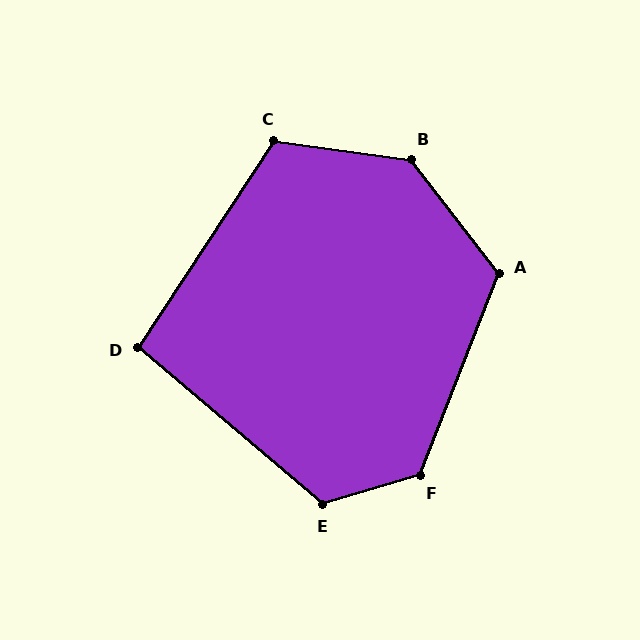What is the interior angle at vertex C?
Approximately 116 degrees (obtuse).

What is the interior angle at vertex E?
Approximately 123 degrees (obtuse).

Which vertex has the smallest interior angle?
D, at approximately 97 degrees.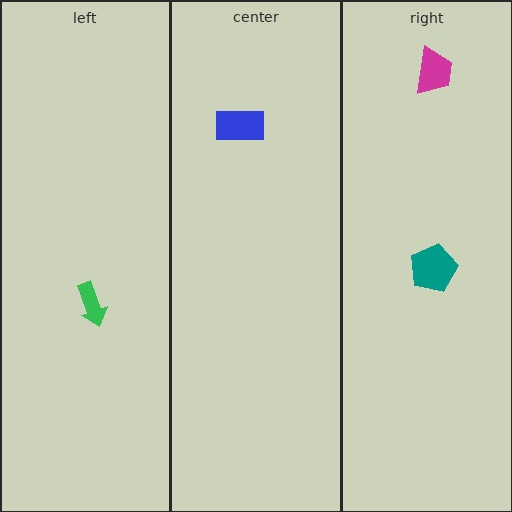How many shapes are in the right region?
2.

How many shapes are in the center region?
1.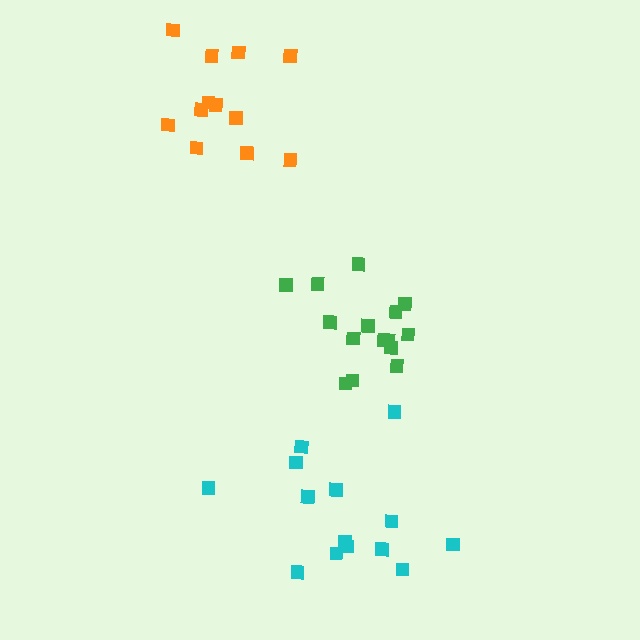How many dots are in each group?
Group 1: 12 dots, Group 2: 15 dots, Group 3: 14 dots (41 total).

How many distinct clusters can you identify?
There are 3 distinct clusters.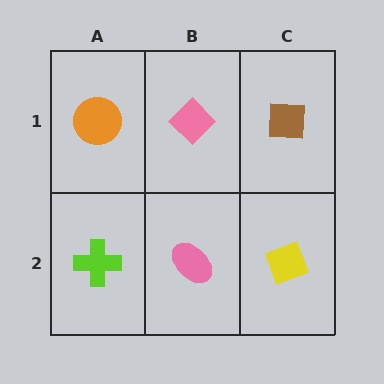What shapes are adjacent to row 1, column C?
A yellow diamond (row 2, column C), a pink diamond (row 1, column B).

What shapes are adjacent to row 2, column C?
A brown square (row 1, column C), a pink ellipse (row 2, column B).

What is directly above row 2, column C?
A brown square.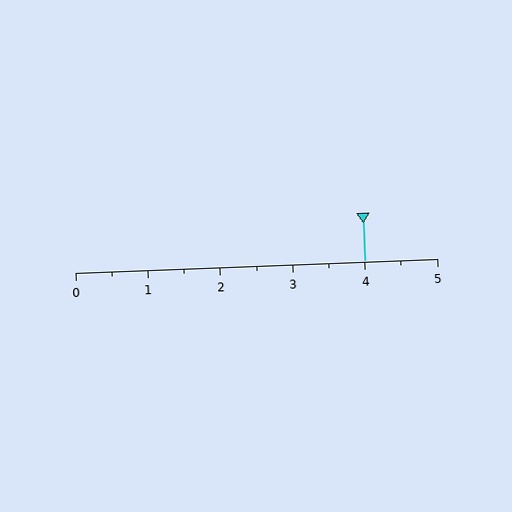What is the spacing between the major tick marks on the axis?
The major ticks are spaced 1 apart.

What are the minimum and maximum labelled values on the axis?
The axis runs from 0 to 5.